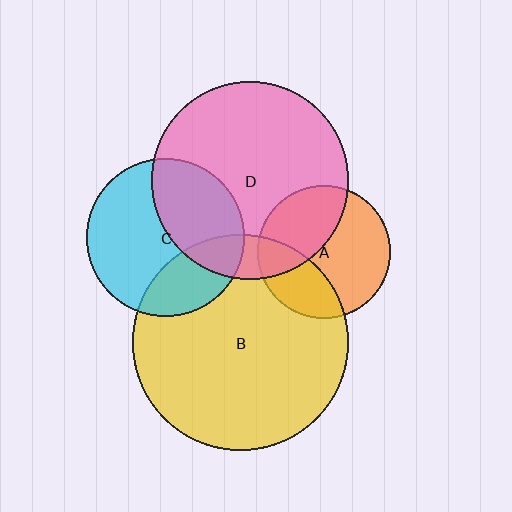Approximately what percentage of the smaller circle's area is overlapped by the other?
Approximately 30%.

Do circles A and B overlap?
Yes.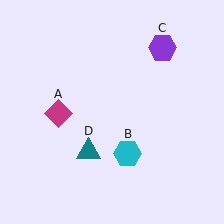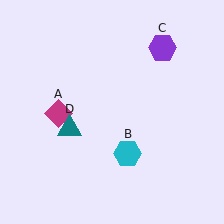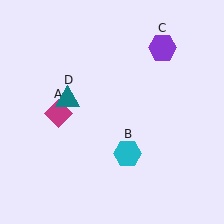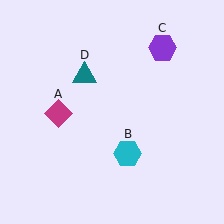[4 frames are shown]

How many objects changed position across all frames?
1 object changed position: teal triangle (object D).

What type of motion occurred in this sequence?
The teal triangle (object D) rotated clockwise around the center of the scene.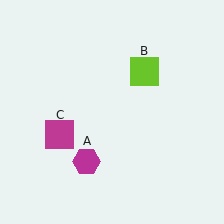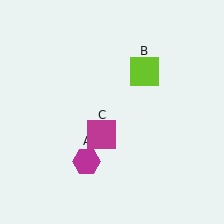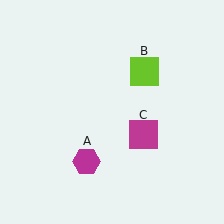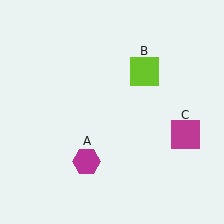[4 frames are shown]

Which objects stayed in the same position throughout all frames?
Magenta hexagon (object A) and lime square (object B) remained stationary.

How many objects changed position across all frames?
1 object changed position: magenta square (object C).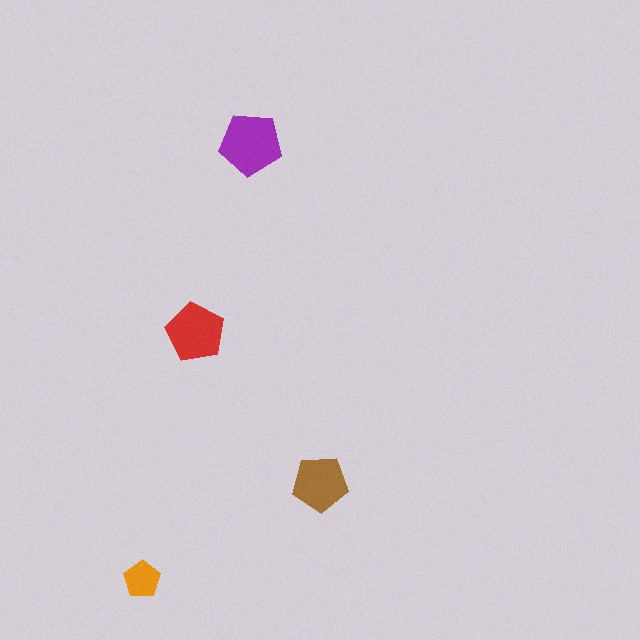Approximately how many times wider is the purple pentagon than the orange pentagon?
About 1.5 times wider.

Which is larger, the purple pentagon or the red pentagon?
The purple one.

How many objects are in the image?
There are 4 objects in the image.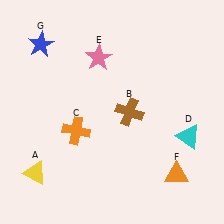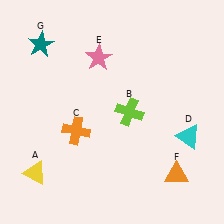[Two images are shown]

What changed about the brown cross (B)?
In Image 1, B is brown. In Image 2, it changed to lime.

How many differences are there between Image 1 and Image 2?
There are 2 differences between the two images.